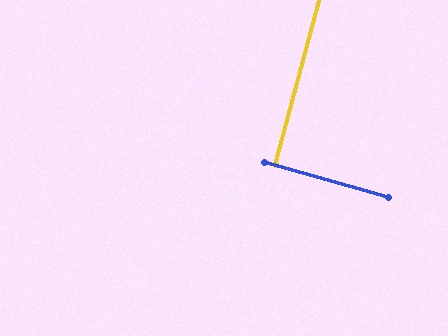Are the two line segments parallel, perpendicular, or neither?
Perpendicular — they meet at approximately 89°.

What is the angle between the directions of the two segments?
Approximately 89 degrees.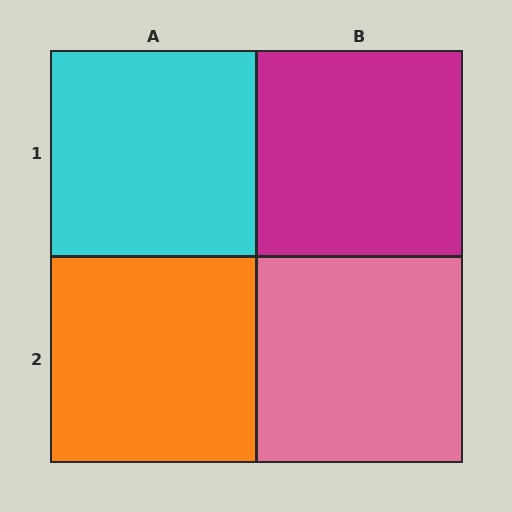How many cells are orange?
1 cell is orange.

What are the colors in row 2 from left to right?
Orange, pink.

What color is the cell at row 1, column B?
Magenta.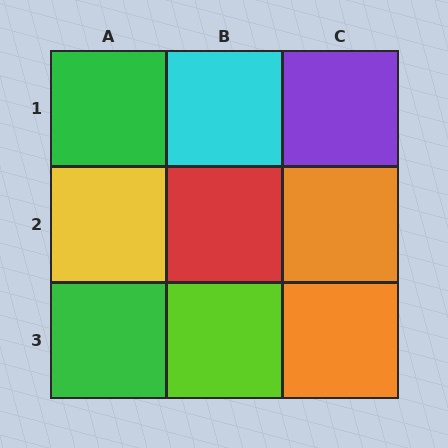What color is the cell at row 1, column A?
Green.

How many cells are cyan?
1 cell is cyan.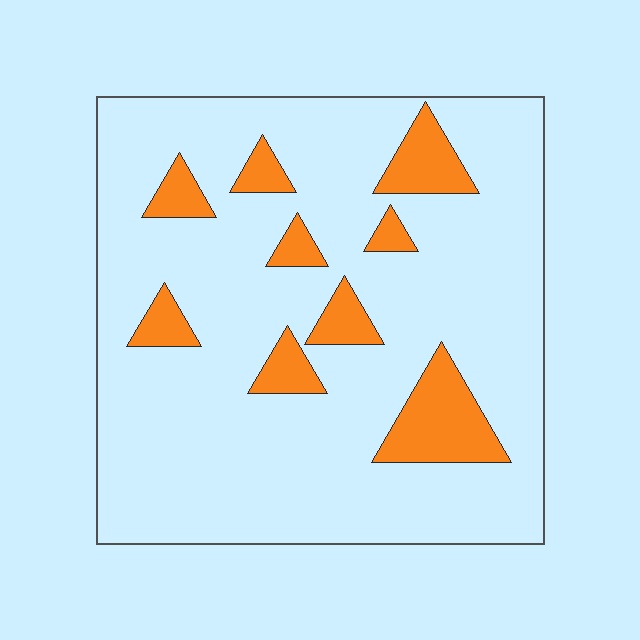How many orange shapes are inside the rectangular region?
9.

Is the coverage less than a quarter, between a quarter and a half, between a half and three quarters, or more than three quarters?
Less than a quarter.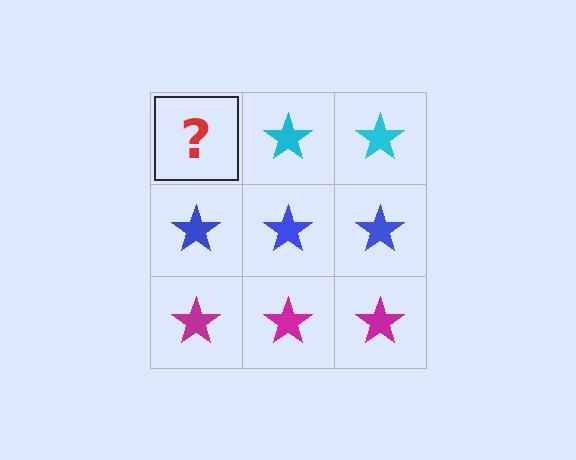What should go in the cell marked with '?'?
The missing cell should contain a cyan star.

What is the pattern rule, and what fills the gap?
The rule is that each row has a consistent color. The gap should be filled with a cyan star.